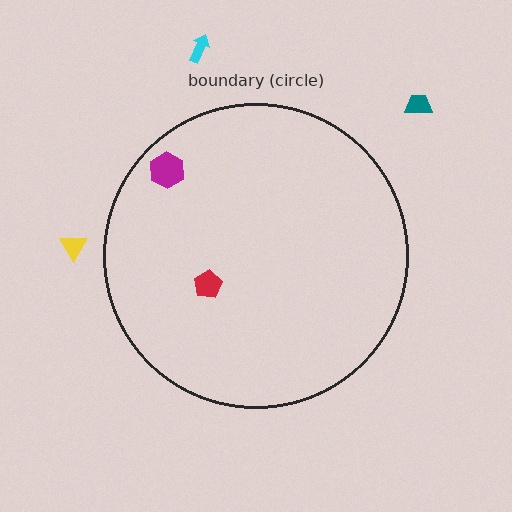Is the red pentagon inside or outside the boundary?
Inside.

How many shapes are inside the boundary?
2 inside, 3 outside.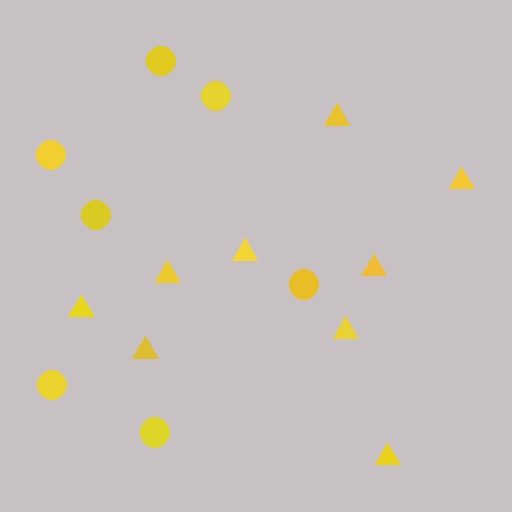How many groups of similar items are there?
There are 2 groups: one group of triangles (9) and one group of circles (7).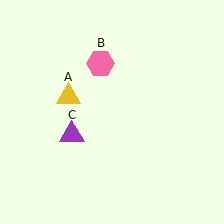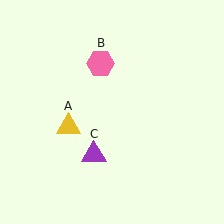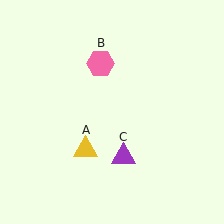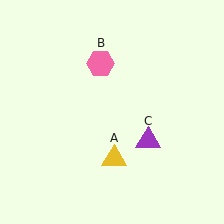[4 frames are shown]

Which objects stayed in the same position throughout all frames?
Pink hexagon (object B) remained stationary.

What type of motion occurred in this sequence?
The yellow triangle (object A), purple triangle (object C) rotated counterclockwise around the center of the scene.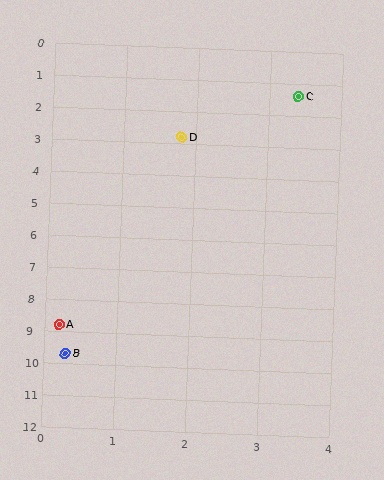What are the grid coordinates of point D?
Point D is at approximately (1.8, 2.8).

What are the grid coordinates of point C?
Point C is at approximately (3.4, 1.4).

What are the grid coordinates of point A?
Point A is at approximately (0.2, 8.8).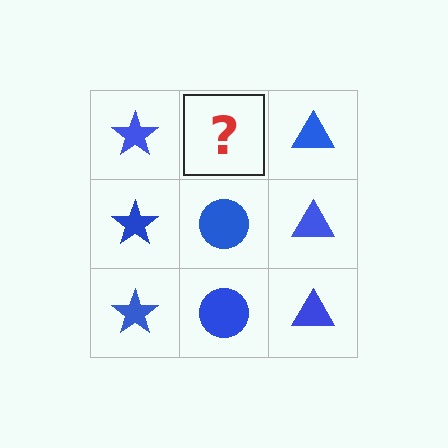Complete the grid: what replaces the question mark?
The question mark should be replaced with a blue circle.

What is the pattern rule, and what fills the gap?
The rule is that each column has a consistent shape. The gap should be filled with a blue circle.